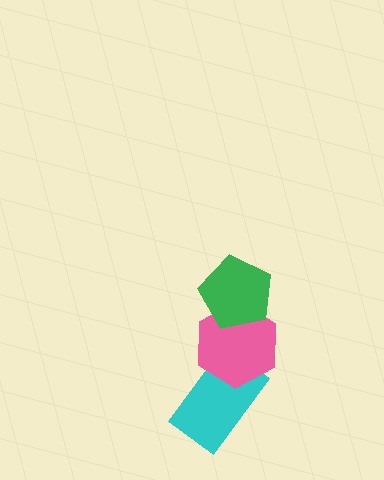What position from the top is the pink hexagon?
The pink hexagon is 2nd from the top.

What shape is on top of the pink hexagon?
The green pentagon is on top of the pink hexagon.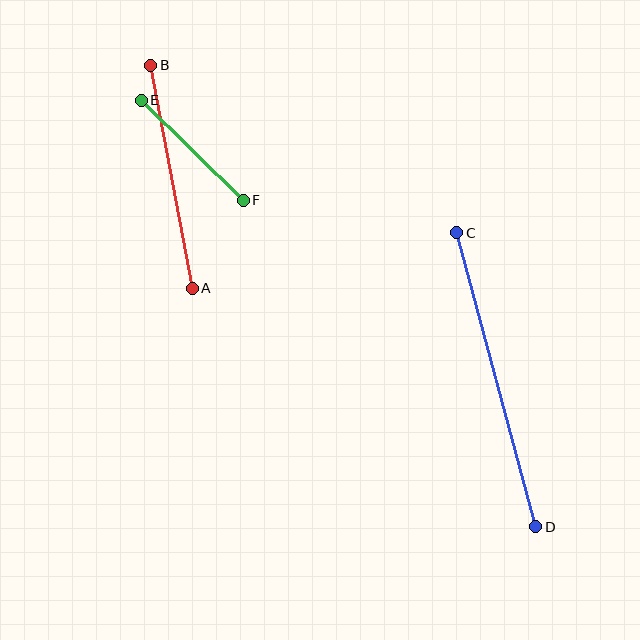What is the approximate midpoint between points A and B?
The midpoint is at approximately (172, 177) pixels.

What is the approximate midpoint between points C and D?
The midpoint is at approximately (496, 380) pixels.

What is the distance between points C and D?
The distance is approximately 304 pixels.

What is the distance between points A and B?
The distance is approximately 226 pixels.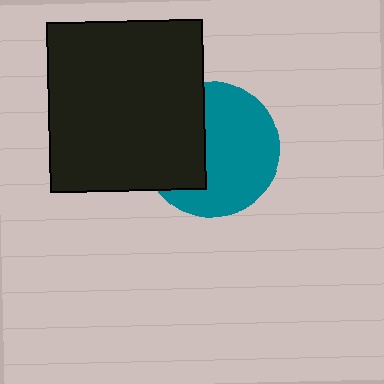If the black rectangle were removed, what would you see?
You would see the complete teal circle.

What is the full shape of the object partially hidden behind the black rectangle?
The partially hidden object is a teal circle.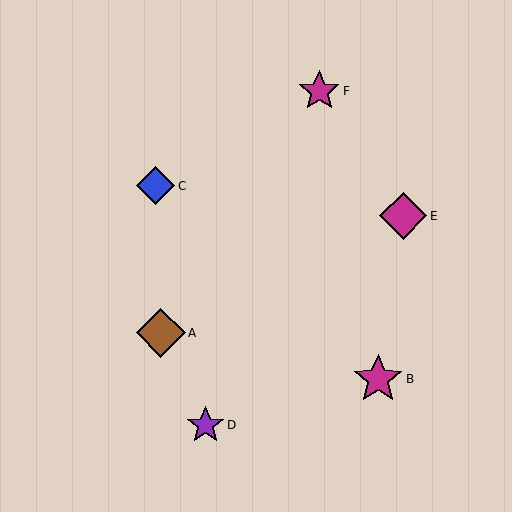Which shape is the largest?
The magenta star (labeled B) is the largest.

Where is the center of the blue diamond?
The center of the blue diamond is at (155, 186).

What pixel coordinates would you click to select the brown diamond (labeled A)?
Click at (161, 333) to select the brown diamond A.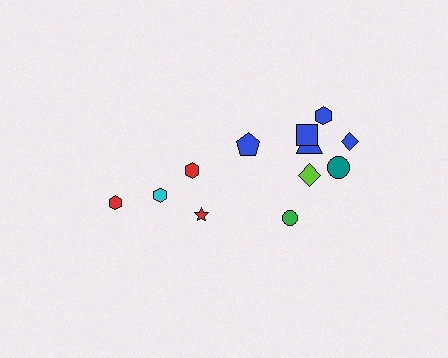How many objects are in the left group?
There are 4 objects.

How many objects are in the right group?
There are 8 objects.